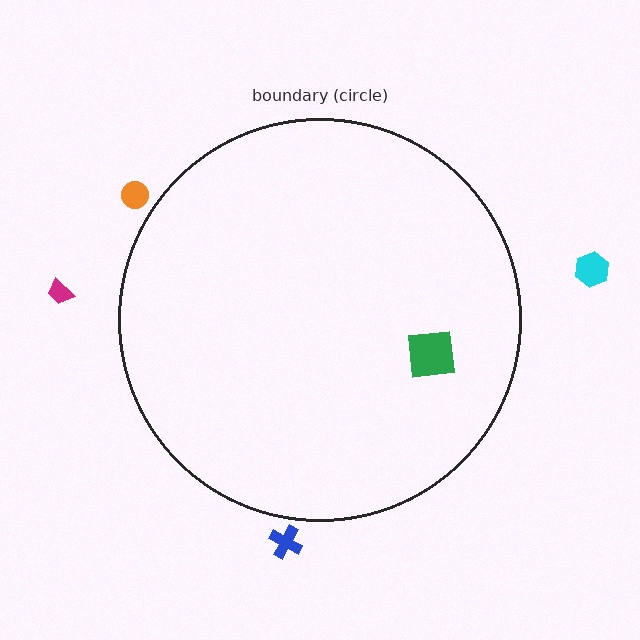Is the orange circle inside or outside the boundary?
Outside.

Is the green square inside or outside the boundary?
Inside.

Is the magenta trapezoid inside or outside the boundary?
Outside.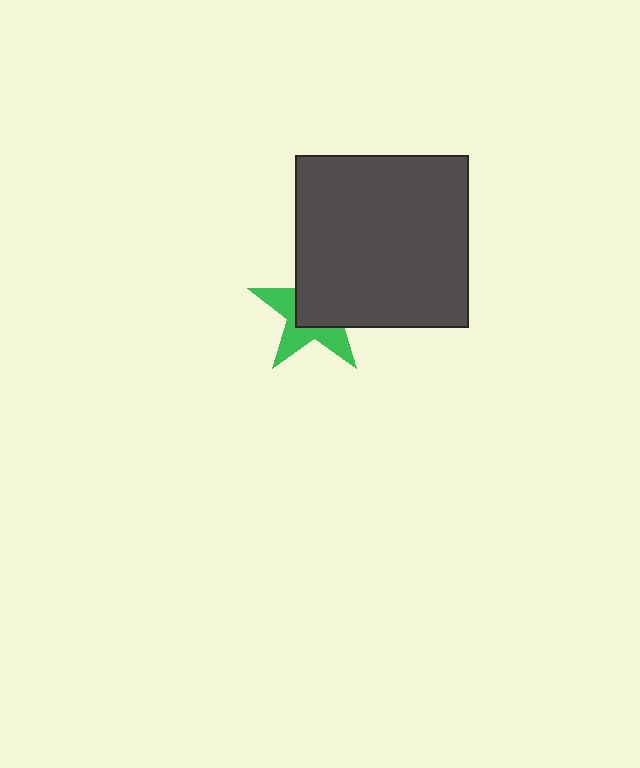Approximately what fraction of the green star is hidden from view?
Roughly 55% of the green star is hidden behind the dark gray square.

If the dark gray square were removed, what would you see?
You would see the complete green star.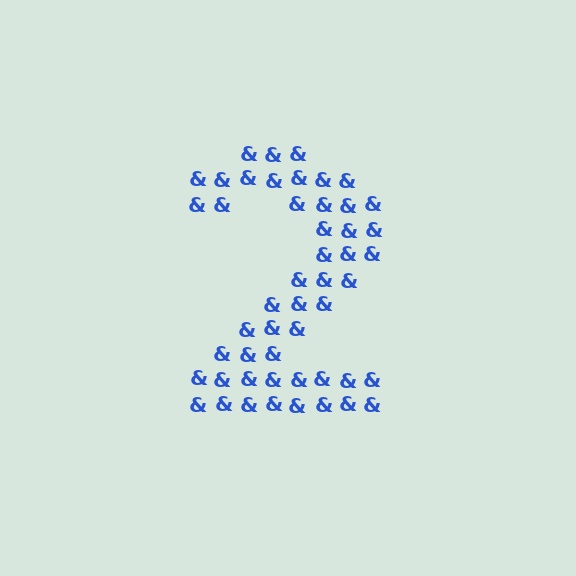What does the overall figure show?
The overall figure shows the digit 2.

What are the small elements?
The small elements are ampersands.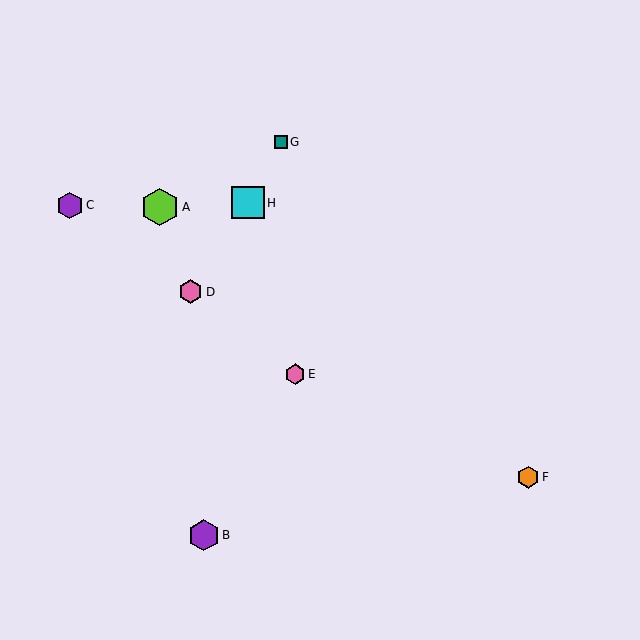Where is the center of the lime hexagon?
The center of the lime hexagon is at (160, 207).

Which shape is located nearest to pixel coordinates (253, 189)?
The cyan square (labeled H) at (248, 203) is nearest to that location.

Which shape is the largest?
The lime hexagon (labeled A) is the largest.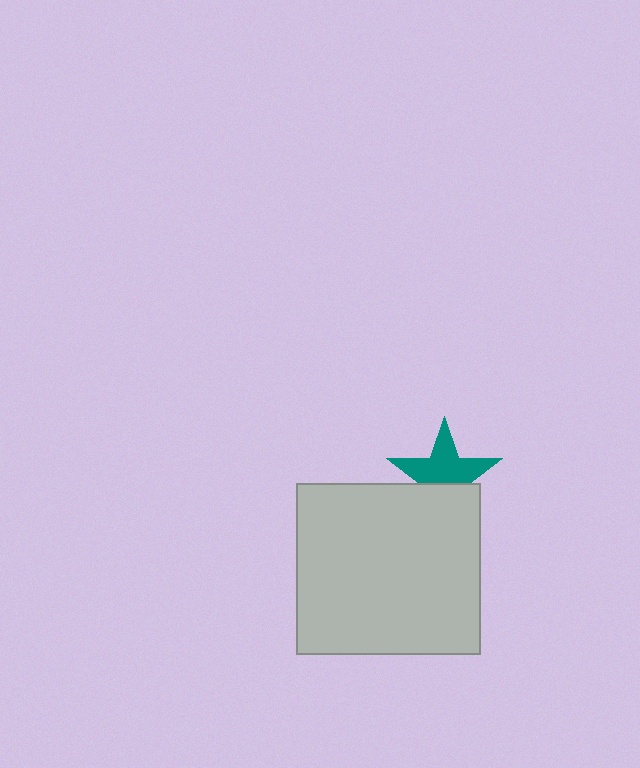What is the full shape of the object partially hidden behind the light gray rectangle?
The partially hidden object is a teal star.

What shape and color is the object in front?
The object in front is a light gray rectangle.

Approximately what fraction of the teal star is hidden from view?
Roughly 37% of the teal star is hidden behind the light gray rectangle.